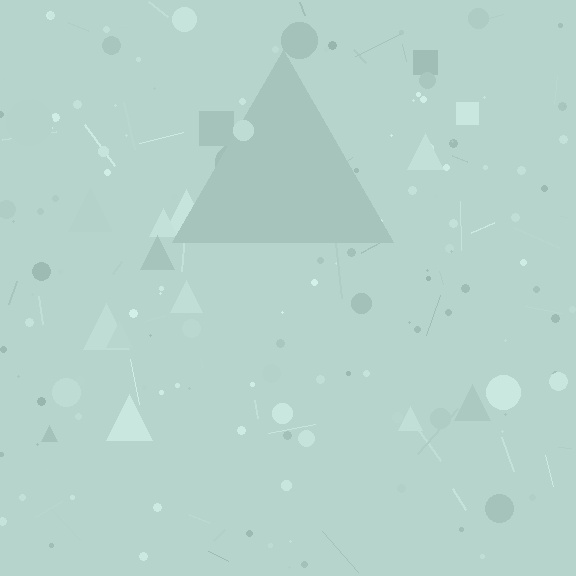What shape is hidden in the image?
A triangle is hidden in the image.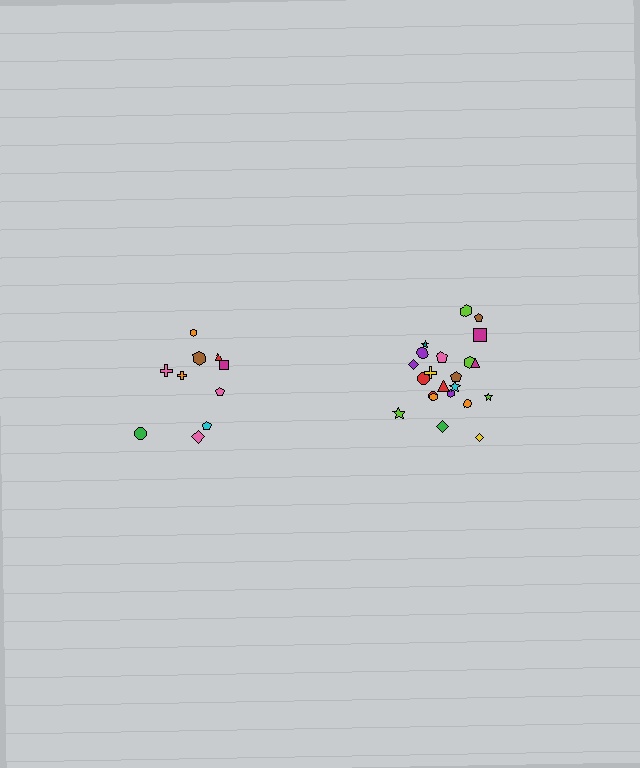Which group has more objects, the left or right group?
The right group.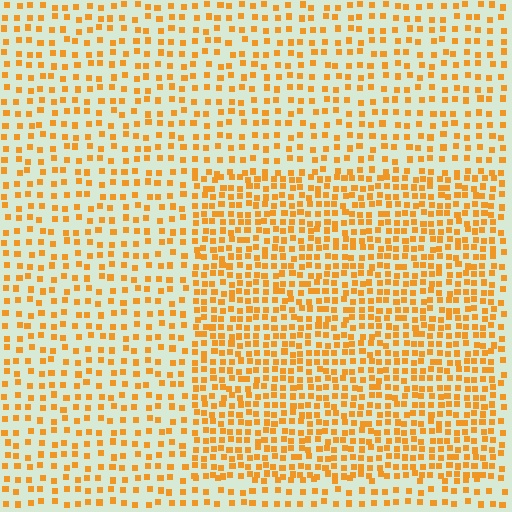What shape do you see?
I see a rectangle.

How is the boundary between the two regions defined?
The boundary is defined by a change in element density (approximately 1.8x ratio). All elements are the same color, size, and shape.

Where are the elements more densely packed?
The elements are more densely packed inside the rectangle boundary.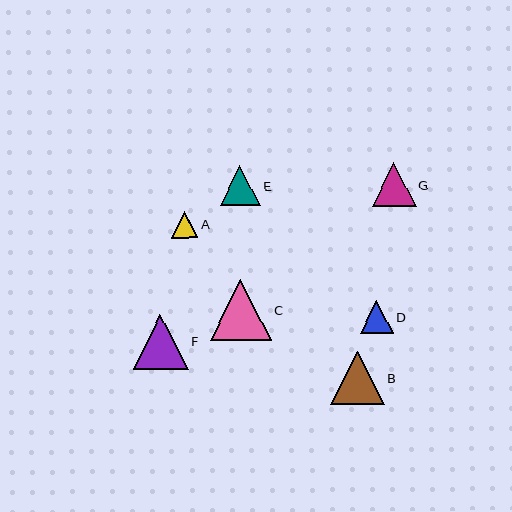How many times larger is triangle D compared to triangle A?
Triangle D is approximately 1.3 times the size of triangle A.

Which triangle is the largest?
Triangle C is the largest with a size of approximately 62 pixels.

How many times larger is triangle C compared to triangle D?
Triangle C is approximately 1.9 times the size of triangle D.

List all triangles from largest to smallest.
From largest to smallest: C, F, B, G, E, D, A.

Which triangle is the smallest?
Triangle A is the smallest with a size of approximately 26 pixels.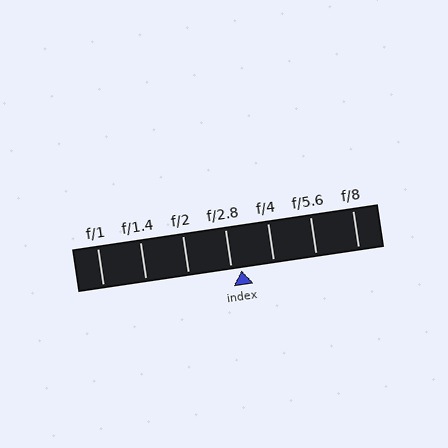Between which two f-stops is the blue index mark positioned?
The index mark is between f/2.8 and f/4.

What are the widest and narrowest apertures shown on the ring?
The widest aperture shown is f/1 and the narrowest is f/8.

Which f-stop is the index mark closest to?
The index mark is closest to f/2.8.